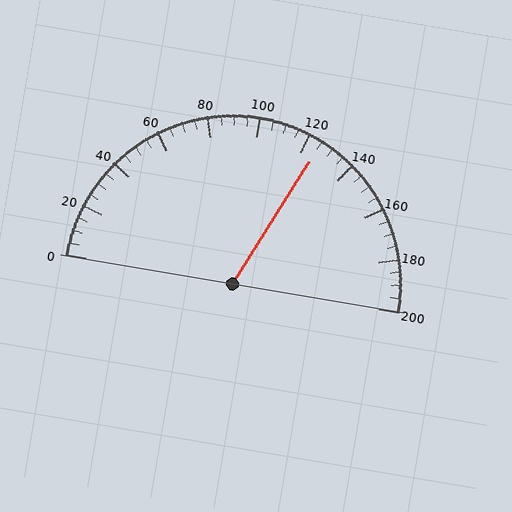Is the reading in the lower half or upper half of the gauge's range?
The reading is in the upper half of the range (0 to 200).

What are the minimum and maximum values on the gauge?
The gauge ranges from 0 to 200.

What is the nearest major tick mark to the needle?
The nearest major tick mark is 120.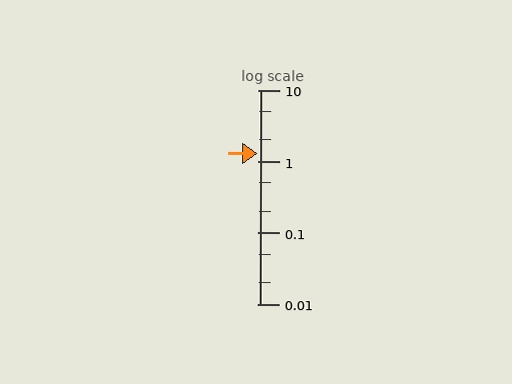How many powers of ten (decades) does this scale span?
The scale spans 3 decades, from 0.01 to 10.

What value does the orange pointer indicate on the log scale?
The pointer indicates approximately 1.3.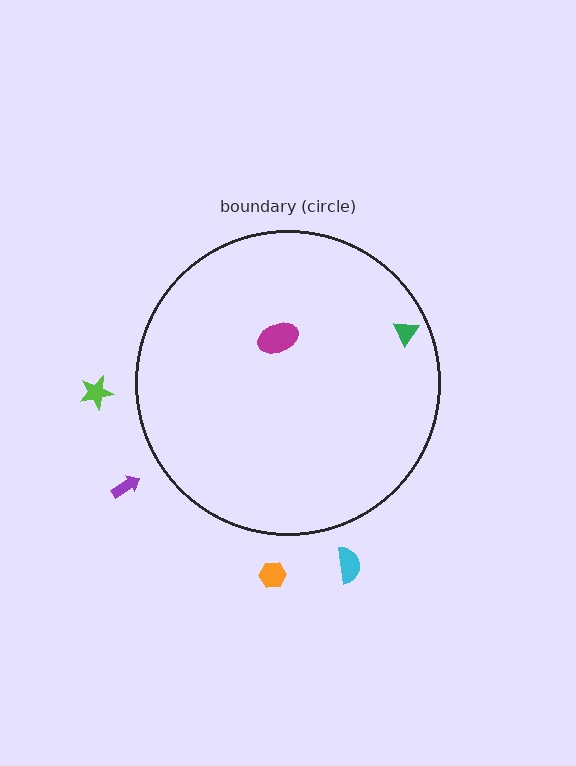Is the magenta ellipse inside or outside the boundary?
Inside.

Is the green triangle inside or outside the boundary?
Inside.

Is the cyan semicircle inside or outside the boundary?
Outside.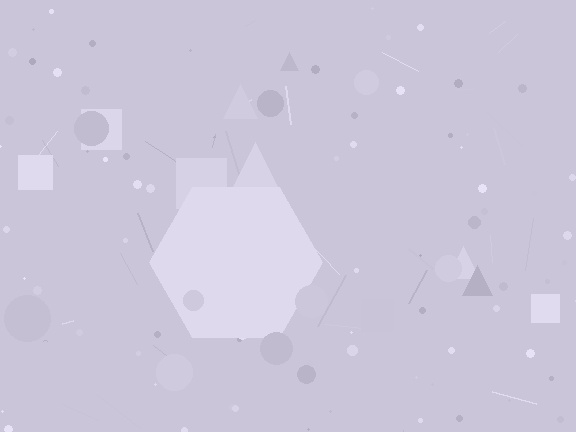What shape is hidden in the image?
A hexagon is hidden in the image.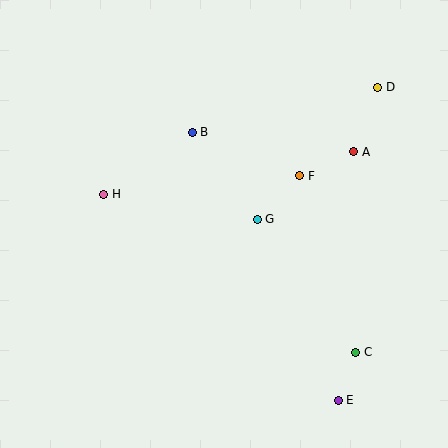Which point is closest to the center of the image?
Point G at (257, 219) is closest to the center.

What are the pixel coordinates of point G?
Point G is at (257, 219).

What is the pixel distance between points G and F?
The distance between G and F is 61 pixels.